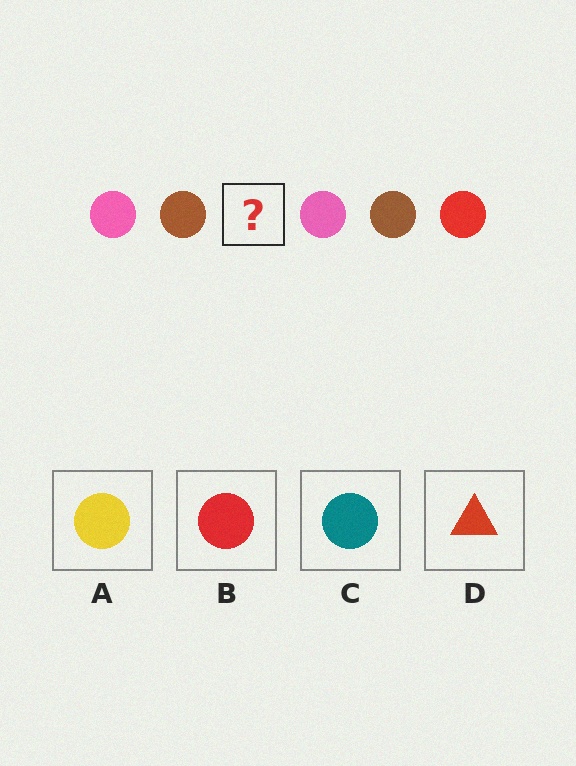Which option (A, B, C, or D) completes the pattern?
B.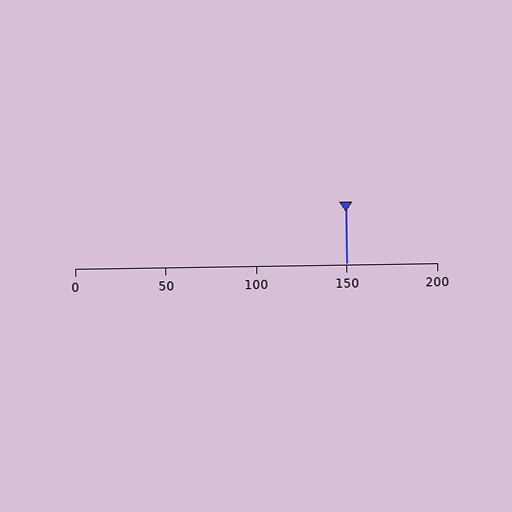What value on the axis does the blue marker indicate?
The marker indicates approximately 150.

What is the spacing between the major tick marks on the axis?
The major ticks are spaced 50 apart.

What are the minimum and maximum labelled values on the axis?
The axis runs from 0 to 200.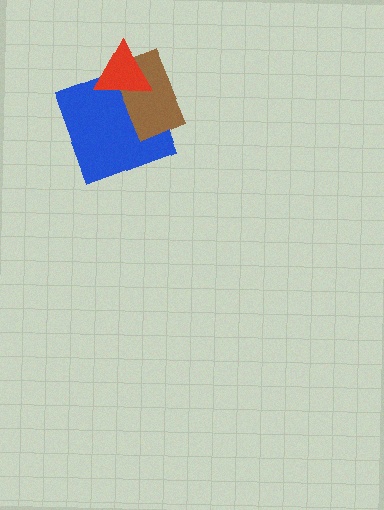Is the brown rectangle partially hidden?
Yes, it is partially covered by another shape.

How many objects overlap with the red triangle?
2 objects overlap with the red triangle.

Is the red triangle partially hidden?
No, no other shape covers it.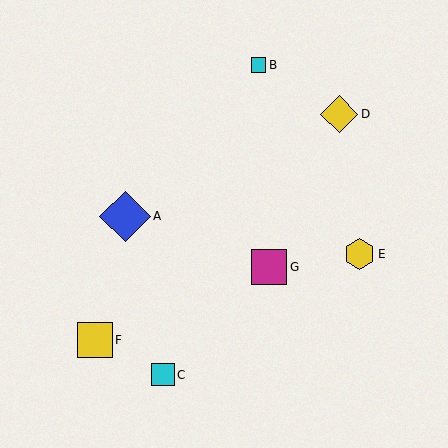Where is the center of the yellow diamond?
The center of the yellow diamond is at (339, 114).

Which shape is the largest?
The blue diamond (labeled A) is the largest.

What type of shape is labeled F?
Shape F is a yellow square.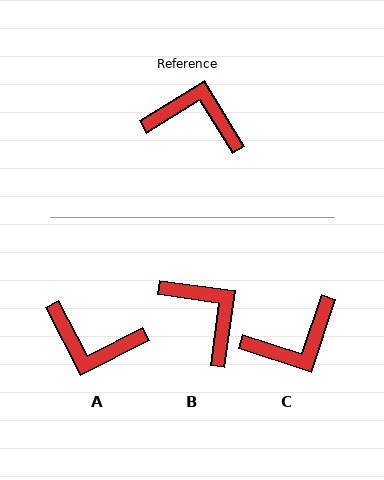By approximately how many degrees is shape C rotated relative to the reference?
Approximately 140 degrees clockwise.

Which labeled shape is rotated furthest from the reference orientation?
A, about 176 degrees away.